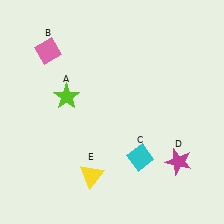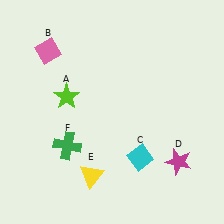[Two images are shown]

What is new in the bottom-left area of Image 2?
A green cross (F) was added in the bottom-left area of Image 2.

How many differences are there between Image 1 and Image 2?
There is 1 difference between the two images.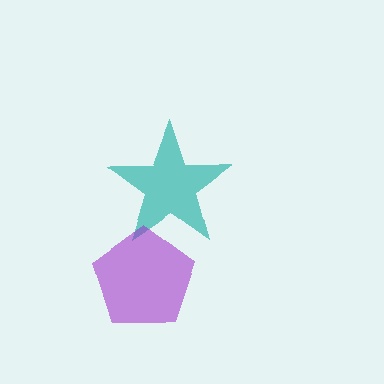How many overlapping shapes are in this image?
There are 2 overlapping shapes in the image.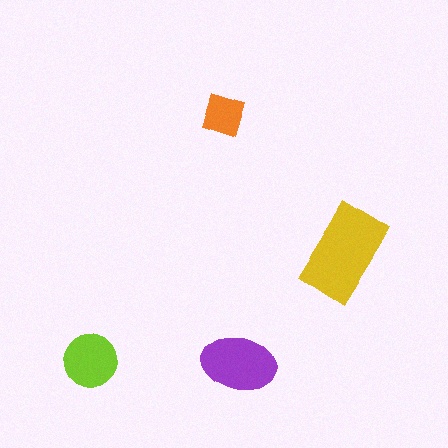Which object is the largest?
The yellow rectangle.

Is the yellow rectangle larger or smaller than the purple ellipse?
Larger.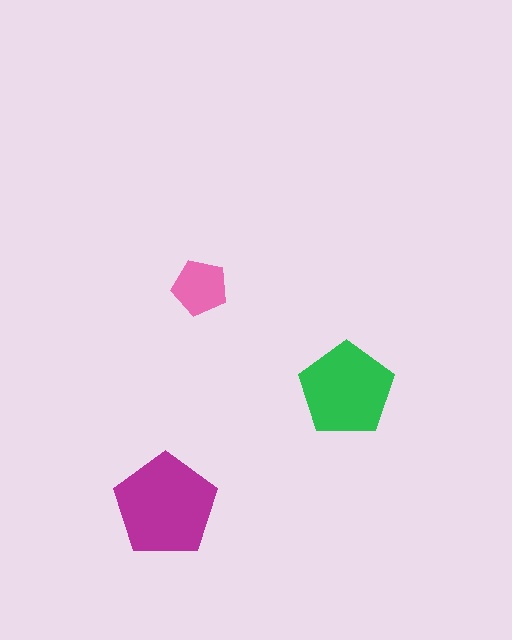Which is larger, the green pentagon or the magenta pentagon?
The magenta one.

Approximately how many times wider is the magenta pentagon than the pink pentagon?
About 2 times wider.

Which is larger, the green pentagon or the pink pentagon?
The green one.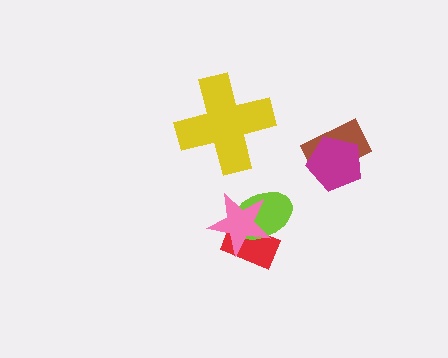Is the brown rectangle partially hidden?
Yes, it is partially covered by another shape.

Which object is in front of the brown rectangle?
The magenta pentagon is in front of the brown rectangle.